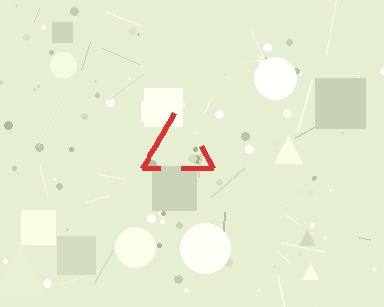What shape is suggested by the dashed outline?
The dashed outline suggests a triangle.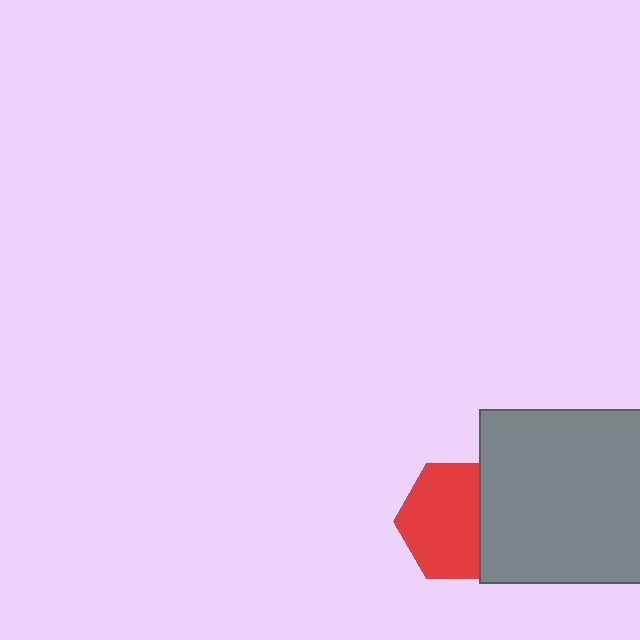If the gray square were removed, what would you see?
You would see the complete red hexagon.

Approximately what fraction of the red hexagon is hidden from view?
Roughly 30% of the red hexagon is hidden behind the gray square.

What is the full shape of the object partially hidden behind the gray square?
The partially hidden object is a red hexagon.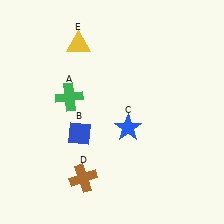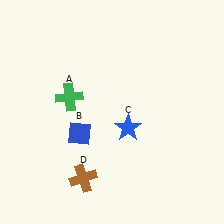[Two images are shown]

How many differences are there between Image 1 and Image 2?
There is 1 difference between the two images.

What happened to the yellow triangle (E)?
The yellow triangle (E) was removed in Image 2. It was in the top-left area of Image 1.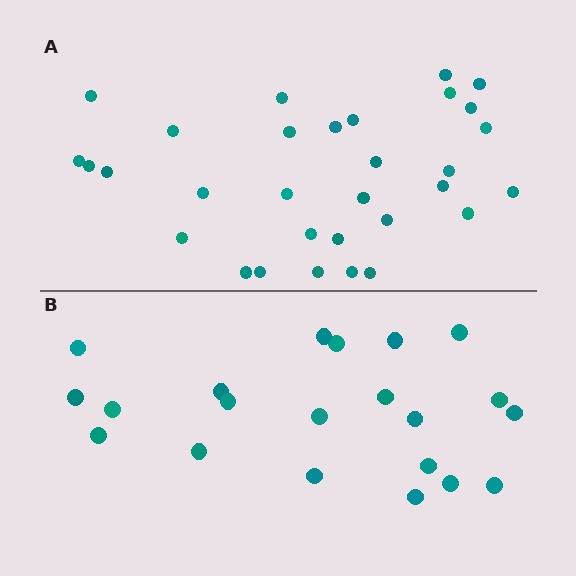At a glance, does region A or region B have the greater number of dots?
Region A (the top region) has more dots.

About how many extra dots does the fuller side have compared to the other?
Region A has roughly 10 or so more dots than region B.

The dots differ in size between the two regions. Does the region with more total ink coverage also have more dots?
No. Region B has more total ink coverage because its dots are larger, but region A actually contains more individual dots. Total area can be misleading — the number of items is what matters here.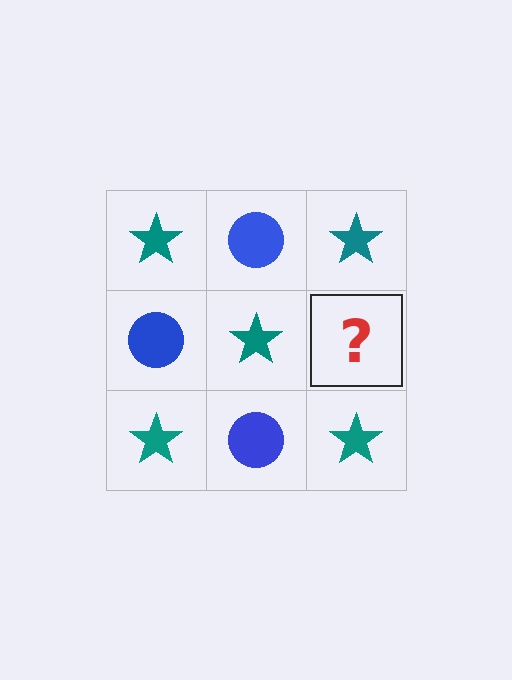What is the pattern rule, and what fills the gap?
The rule is that it alternates teal star and blue circle in a checkerboard pattern. The gap should be filled with a blue circle.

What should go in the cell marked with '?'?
The missing cell should contain a blue circle.